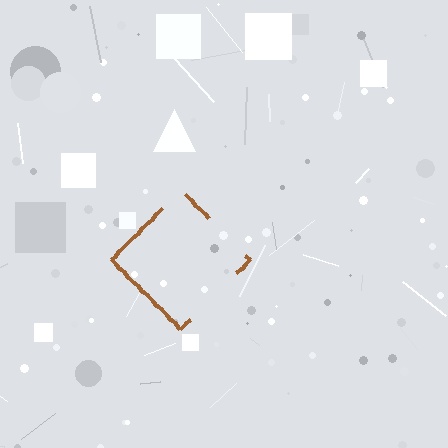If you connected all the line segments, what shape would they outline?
They would outline a diamond.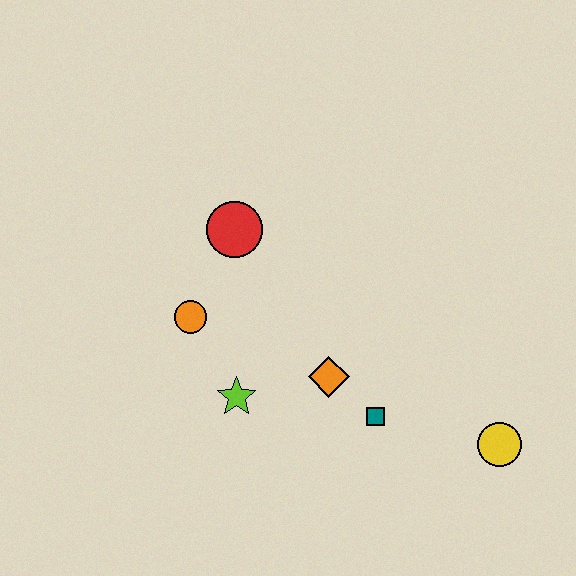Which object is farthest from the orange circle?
The yellow circle is farthest from the orange circle.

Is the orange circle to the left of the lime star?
Yes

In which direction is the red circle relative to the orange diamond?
The red circle is above the orange diamond.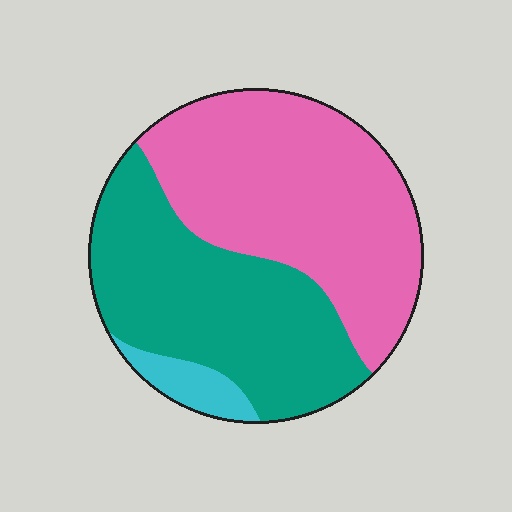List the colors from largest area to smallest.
From largest to smallest: pink, teal, cyan.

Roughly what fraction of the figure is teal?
Teal covers 43% of the figure.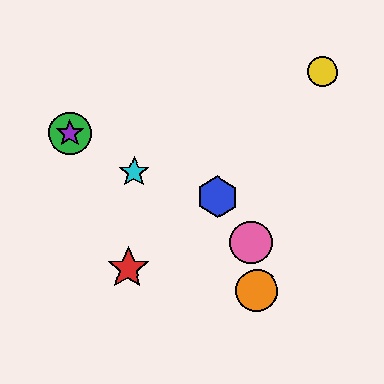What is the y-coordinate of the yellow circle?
The yellow circle is at y≈72.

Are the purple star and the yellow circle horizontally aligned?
No, the purple star is at y≈133 and the yellow circle is at y≈72.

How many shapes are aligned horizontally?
2 shapes (the green circle, the purple star) are aligned horizontally.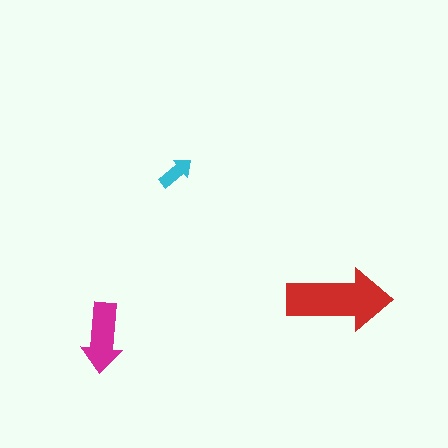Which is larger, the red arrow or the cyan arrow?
The red one.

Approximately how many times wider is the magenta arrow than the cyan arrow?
About 2 times wider.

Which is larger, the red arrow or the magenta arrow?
The red one.